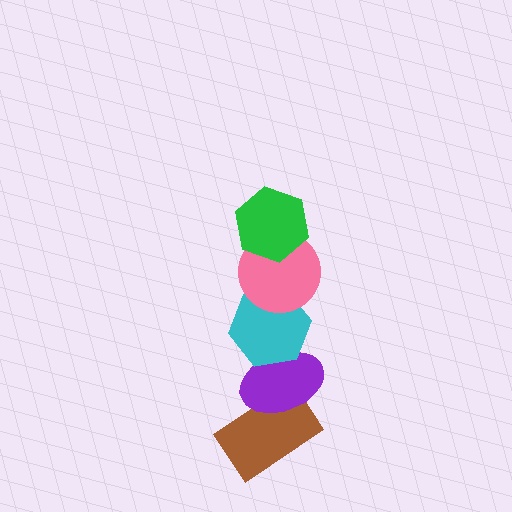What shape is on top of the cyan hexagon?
The pink circle is on top of the cyan hexagon.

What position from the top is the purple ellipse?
The purple ellipse is 4th from the top.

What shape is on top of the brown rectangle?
The purple ellipse is on top of the brown rectangle.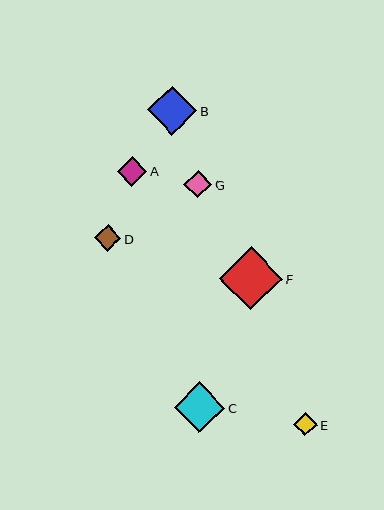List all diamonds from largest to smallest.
From largest to smallest: F, C, B, A, G, D, E.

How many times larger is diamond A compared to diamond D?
Diamond A is approximately 1.1 times the size of diamond D.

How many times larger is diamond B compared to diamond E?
Diamond B is approximately 2.1 times the size of diamond E.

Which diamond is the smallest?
Diamond E is the smallest with a size of approximately 24 pixels.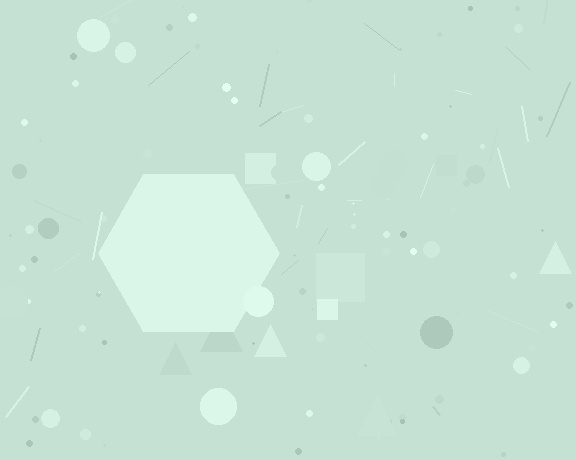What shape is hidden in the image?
A hexagon is hidden in the image.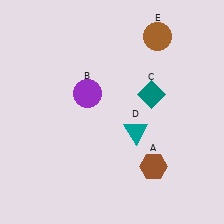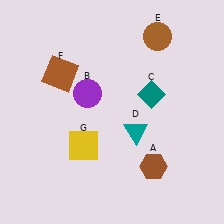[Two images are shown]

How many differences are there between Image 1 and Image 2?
There are 2 differences between the two images.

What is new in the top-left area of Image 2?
A brown square (F) was added in the top-left area of Image 2.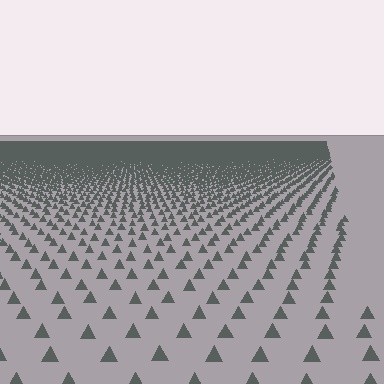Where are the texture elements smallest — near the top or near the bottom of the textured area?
Near the top.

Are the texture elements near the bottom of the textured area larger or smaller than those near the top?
Larger. Near the bottom, elements are closer to the viewer and appear at a bigger on-screen size.